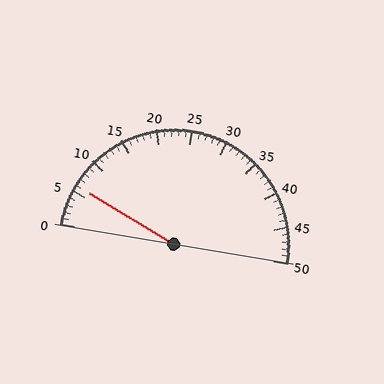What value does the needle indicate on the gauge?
The needle indicates approximately 6.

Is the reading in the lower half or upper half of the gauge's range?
The reading is in the lower half of the range (0 to 50).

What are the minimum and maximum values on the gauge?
The gauge ranges from 0 to 50.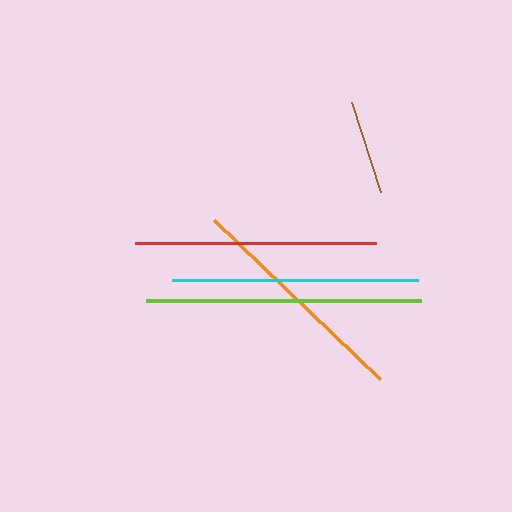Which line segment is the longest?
The lime line is the longest at approximately 274 pixels.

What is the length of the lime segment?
The lime segment is approximately 274 pixels long.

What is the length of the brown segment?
The brown segment is approximately 94 pixels long.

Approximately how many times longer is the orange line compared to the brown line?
The orange line is approximately 2.4 times the length of the brown line.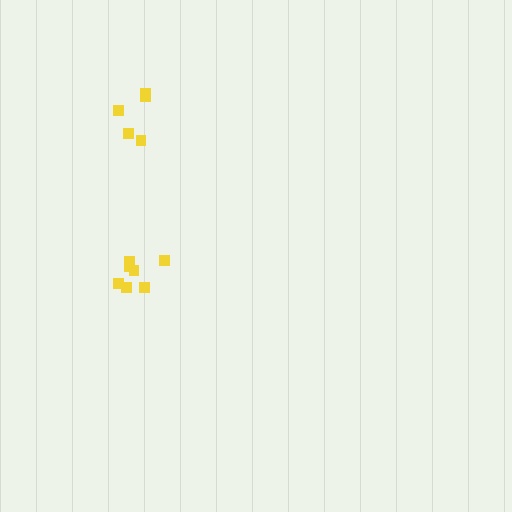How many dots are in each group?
Group 1: 5 dots, Group 2: 7 dots (12 total).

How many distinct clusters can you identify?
There are 2 distinct clusters.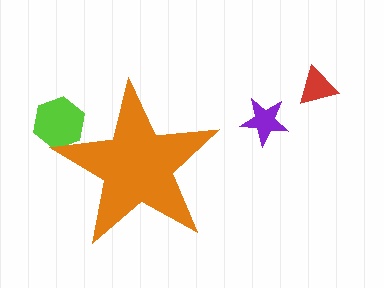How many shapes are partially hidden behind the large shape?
1 shape is partially hidden.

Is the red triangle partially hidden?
No, the red triangle is fully visible.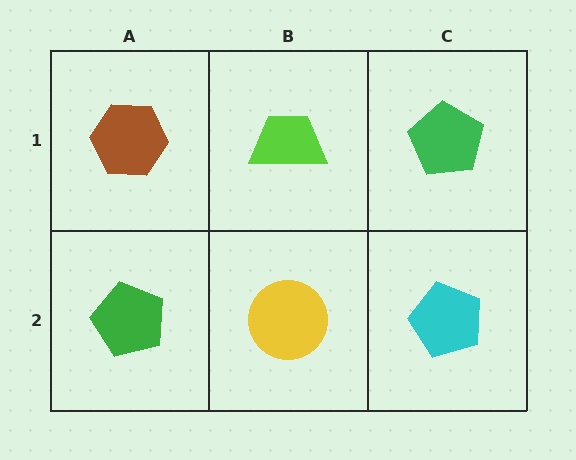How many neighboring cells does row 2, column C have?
2.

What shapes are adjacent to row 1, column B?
A yellow circle (row 2, column B), a brown hexagon (row 1, column A), a green pentagon (row 1, column C).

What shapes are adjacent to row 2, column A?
A brown hexagon (row 1, column A), a yellow circle (row 2, column B).